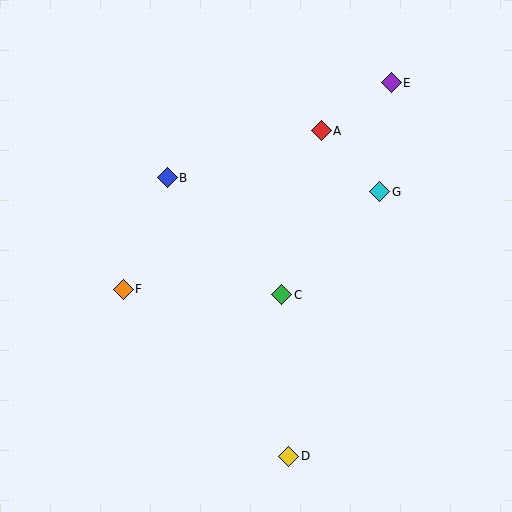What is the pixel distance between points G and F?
The distance between G and F is 274 pixels.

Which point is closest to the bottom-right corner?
Point D is closest to the bottom-right corner.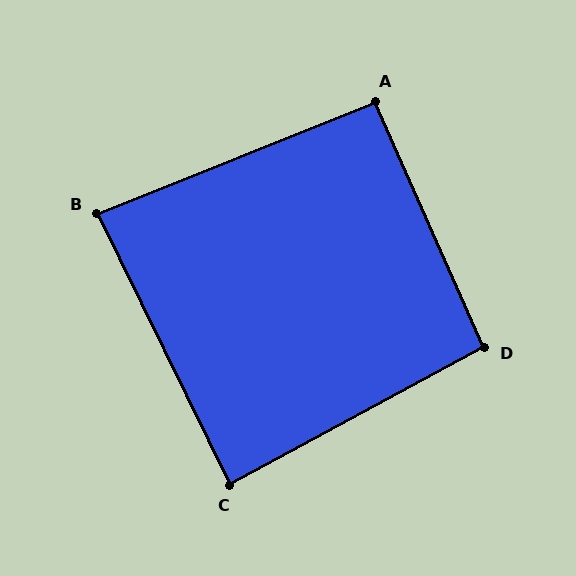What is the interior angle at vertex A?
Approximately 92 degrees (approximately right).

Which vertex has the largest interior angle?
D, at approximately 94 degrees.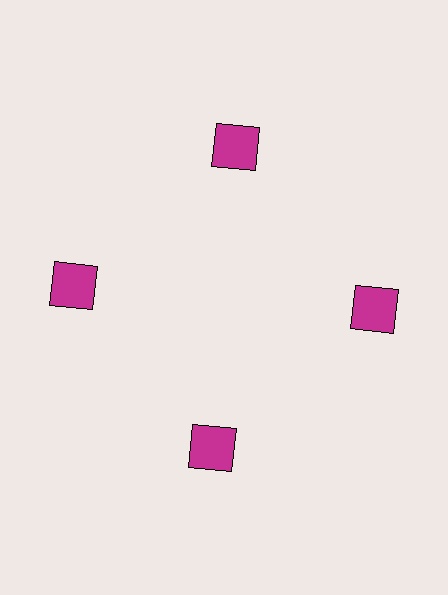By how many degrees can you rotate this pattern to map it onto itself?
The pattern maps onto itself every 90 degrees of rotation.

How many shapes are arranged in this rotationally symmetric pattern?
There are 4 shapes, arranged in 4 groups of 1.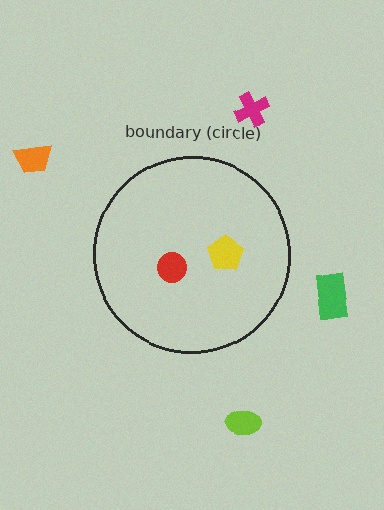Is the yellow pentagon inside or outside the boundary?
Inside.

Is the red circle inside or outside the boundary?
Inside.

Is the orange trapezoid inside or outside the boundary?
Outside.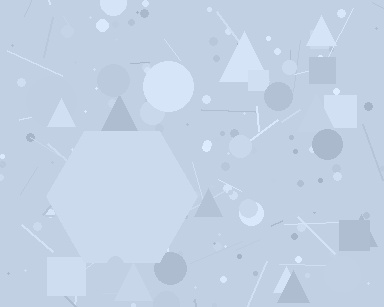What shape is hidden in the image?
A hexagon is hidden in the image.